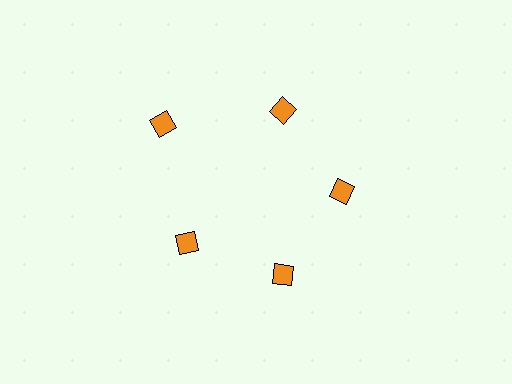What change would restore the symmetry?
The symmetry would be restored by moving it inward, back onto the ring so that all 5 diamonds sit at equal angles and equal distance from the center.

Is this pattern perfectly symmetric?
No. The 5 orange diamonds are arranged in a ring, but one element near the 10 o'clock position is pushed outward from the center, breaking the 5-fold rotational symmetry.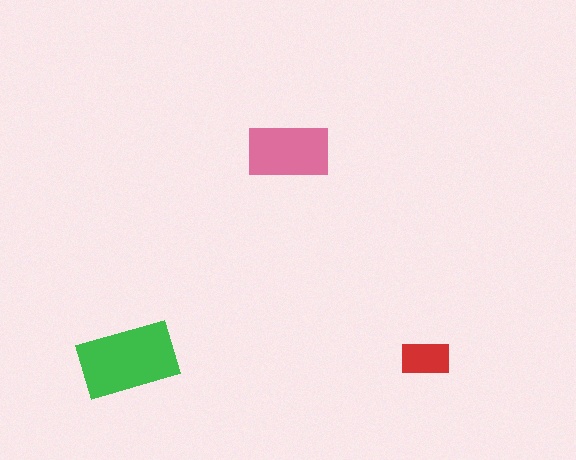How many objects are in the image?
There are 3 objects in the image.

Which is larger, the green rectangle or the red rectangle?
The green one.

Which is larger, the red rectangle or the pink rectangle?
The pink one.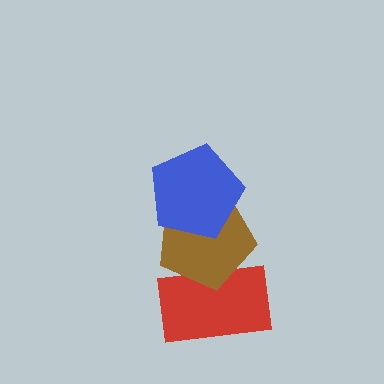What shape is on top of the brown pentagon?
The blue pentagon is on top of the brown pentagon.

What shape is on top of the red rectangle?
The brown pentagon is on top of the red rectangle.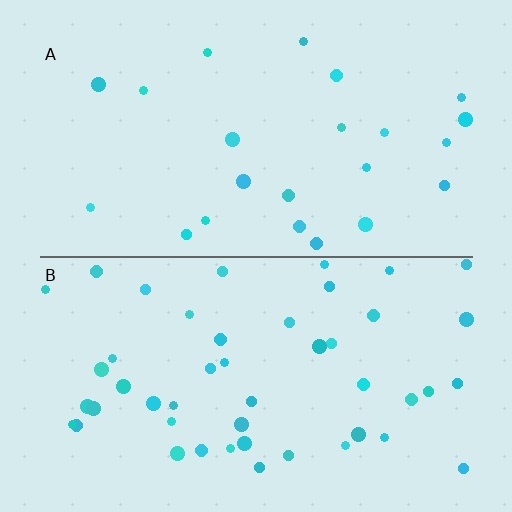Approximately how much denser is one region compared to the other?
Approximately 2.0× — region B over region A.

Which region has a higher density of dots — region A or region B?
B (the bottom).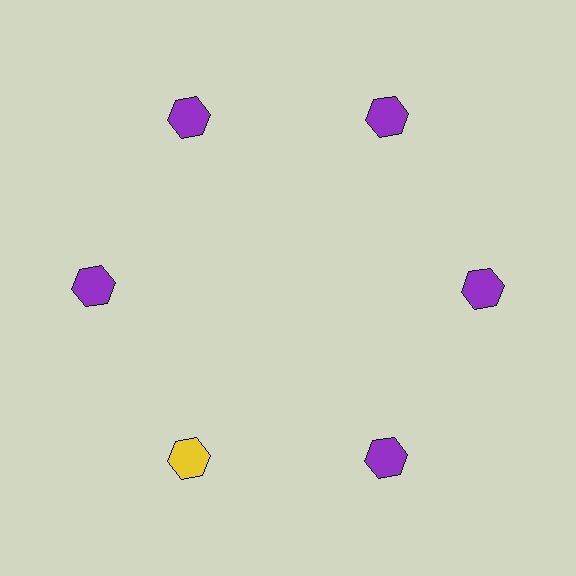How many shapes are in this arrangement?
There are 6 shapes arranged in a ring pattern.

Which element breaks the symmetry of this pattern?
The yellow hexagon at roughly the 7 o'clock position breaks the symmetry. All other shapes are purple hexagons.